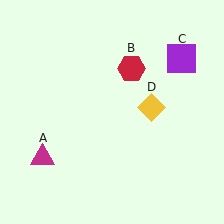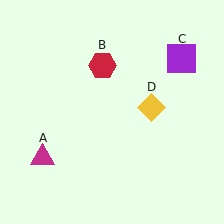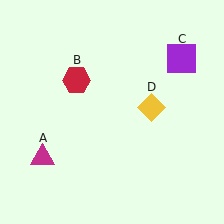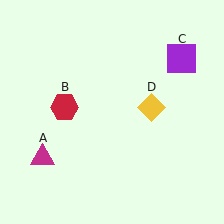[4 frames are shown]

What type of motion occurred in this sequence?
The red hexagon (object B) rotated counterclockwise around the center of the scene.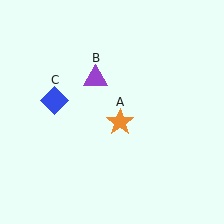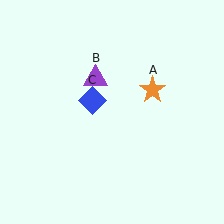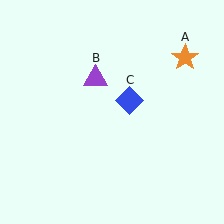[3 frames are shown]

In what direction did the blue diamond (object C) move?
The blue diamond (object C) moved right.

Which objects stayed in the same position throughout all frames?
Purple triangle (object B) remained stationary.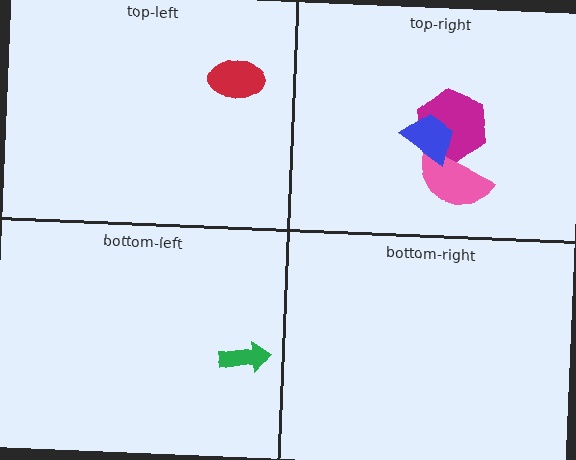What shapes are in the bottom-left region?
The green arrow.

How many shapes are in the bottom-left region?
1.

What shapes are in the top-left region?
The red ellipse.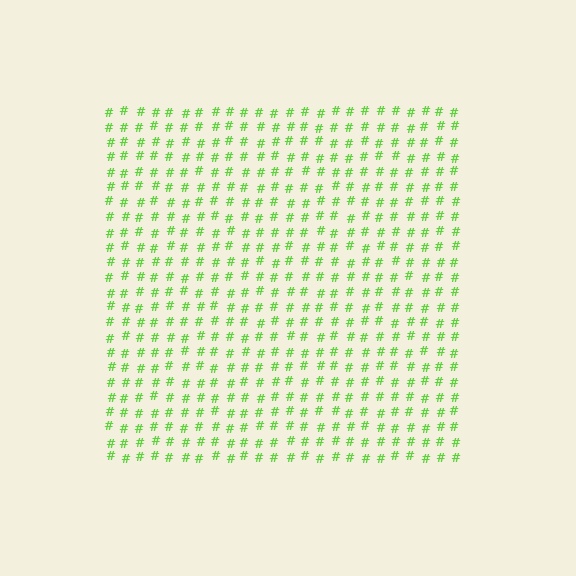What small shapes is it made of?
It is made of small hash symbols.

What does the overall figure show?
The overall figure shows a square.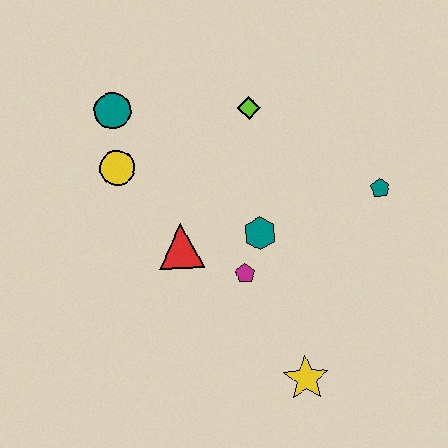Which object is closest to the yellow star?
The magenta pentagon is closest to the yellow star.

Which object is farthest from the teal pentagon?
The teal circle is farthest from the teal pentagon.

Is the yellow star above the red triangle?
No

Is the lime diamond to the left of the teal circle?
No